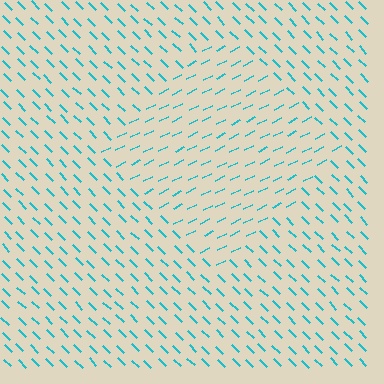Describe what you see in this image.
The image is filled with small cyan line segments. A diamond region in the image has lines oriented differently from the surrounding lines, creating a visible texture boundary.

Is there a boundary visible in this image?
Yes, there is a texture boundary formed by a change in line orientation.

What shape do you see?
I see a diamond.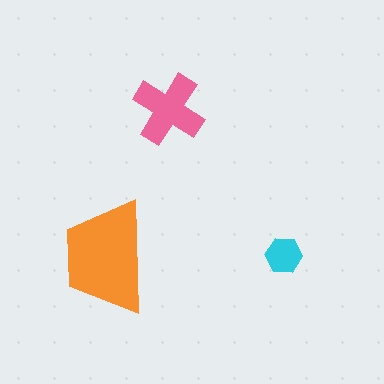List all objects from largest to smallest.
The orange trapezoid, the pink cross, the cyan hexagon.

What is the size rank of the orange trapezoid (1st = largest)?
1st.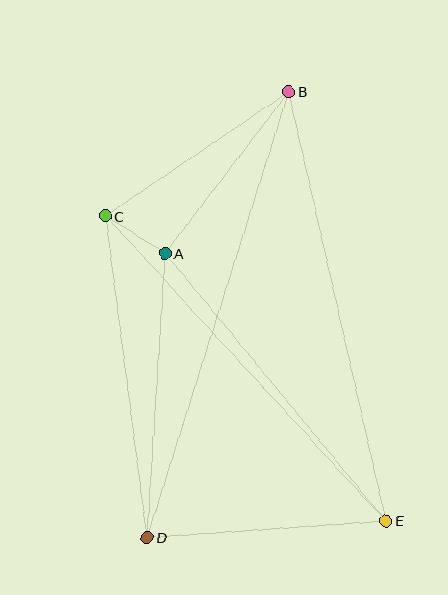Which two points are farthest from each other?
Points B and D are farthest from each other.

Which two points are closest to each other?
Points A and C are closest to each other.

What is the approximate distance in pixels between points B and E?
The distance between B and E is approximately 440 pixels.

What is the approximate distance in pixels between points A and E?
The distance between A and E is approximately 347 pixels.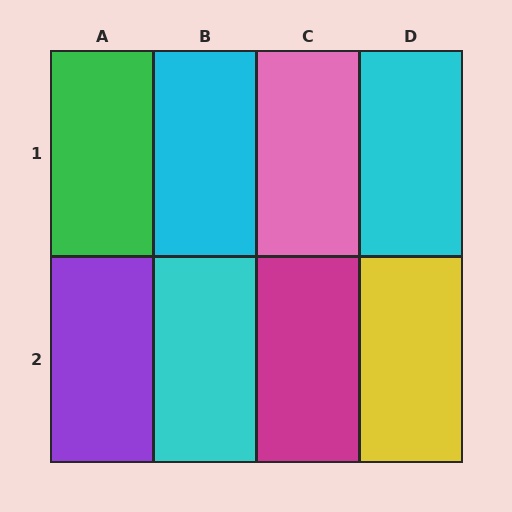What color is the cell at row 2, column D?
Yellow.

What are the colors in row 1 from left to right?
Green, cyan, pink, cyan.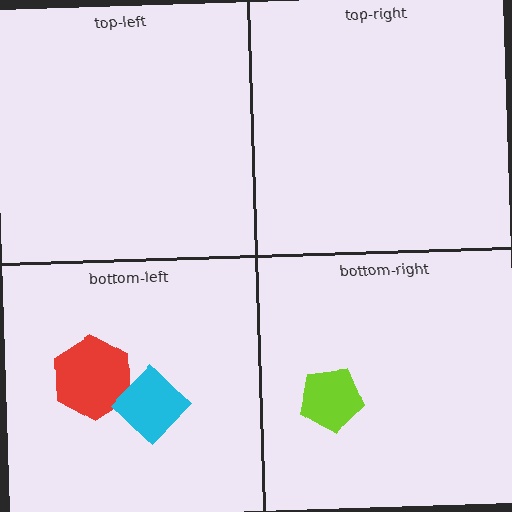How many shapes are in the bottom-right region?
1.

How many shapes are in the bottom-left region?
2.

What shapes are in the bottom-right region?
The lime pentagon.